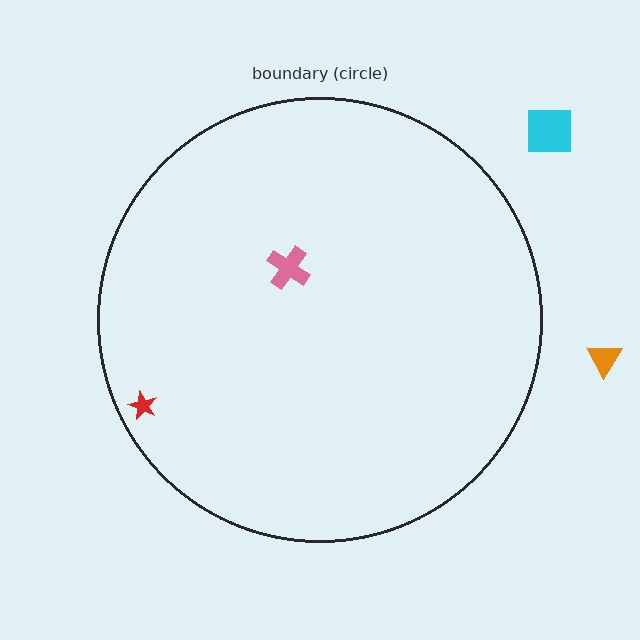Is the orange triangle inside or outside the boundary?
Outside.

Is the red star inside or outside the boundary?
Inside.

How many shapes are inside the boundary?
2 inside, 2 outside.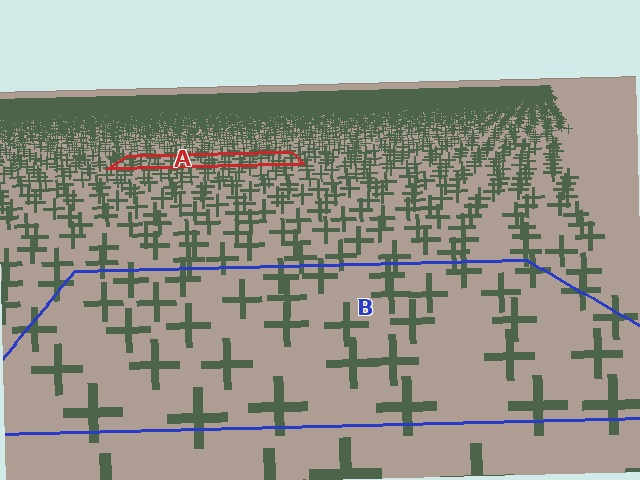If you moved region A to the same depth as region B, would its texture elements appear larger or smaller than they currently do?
They would appear larger. At a closer depth, the same texture elements are projected at a bigger on-screen size.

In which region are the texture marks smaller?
The texture marks are smaller in region A, because it is farther away.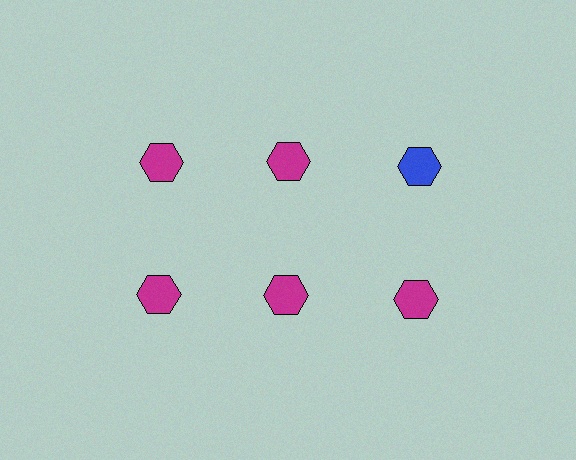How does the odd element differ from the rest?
It has a different color: blue instead of magenta.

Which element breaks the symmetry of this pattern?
The blue hexagon in the top row, center column breaks the symmetry. All other shapes are magenta hexagons.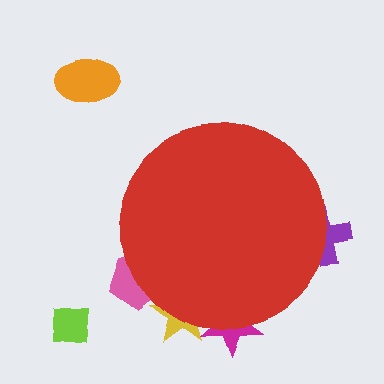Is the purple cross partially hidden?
Yes, the purple cross is partially hidden behind the red circle.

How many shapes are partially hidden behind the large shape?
4 shapes are partially hidden.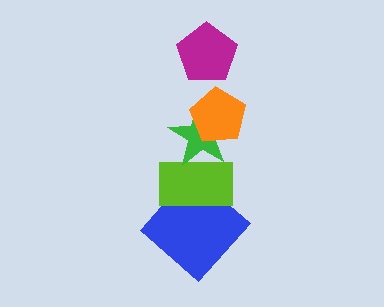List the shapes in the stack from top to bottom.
From top to bottom: the magenta pentagon, the orange pentagon, the green star, the lime rectangle, the blue diamond.